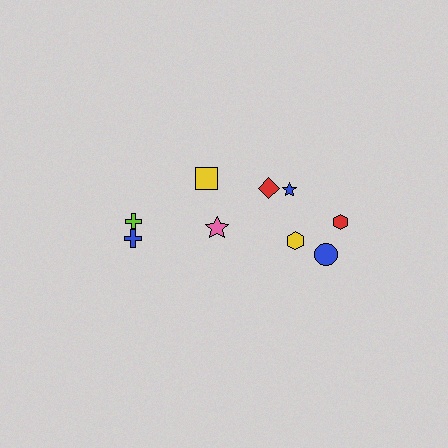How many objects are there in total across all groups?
There are 9 objects.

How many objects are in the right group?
There are 6 objects.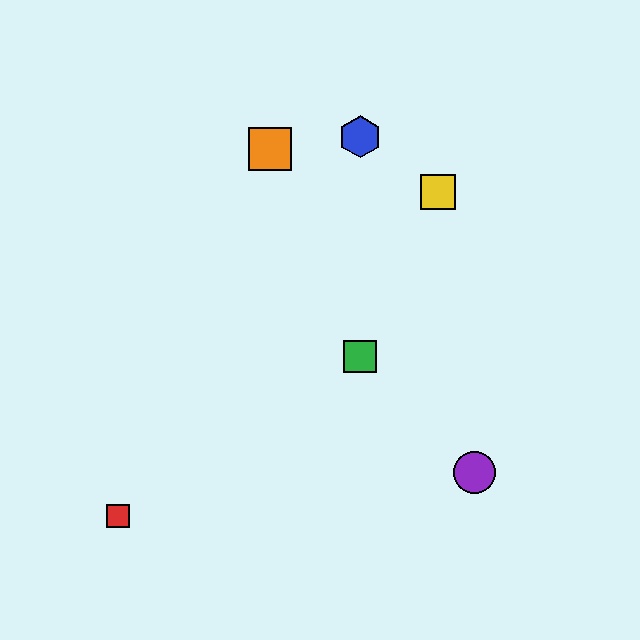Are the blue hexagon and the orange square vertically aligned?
No, the blue hexagon is at x≈360 and the orange square is at x≈270.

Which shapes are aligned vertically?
The blue hexagon, the green square are aligned vertically.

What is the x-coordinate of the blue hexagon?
The blue hexagon is at x≈360.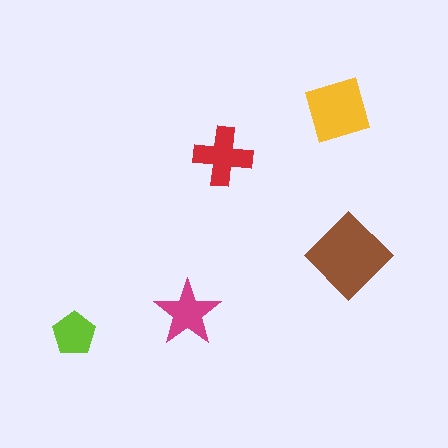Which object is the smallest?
The lime pentagon.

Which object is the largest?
The brown diamond.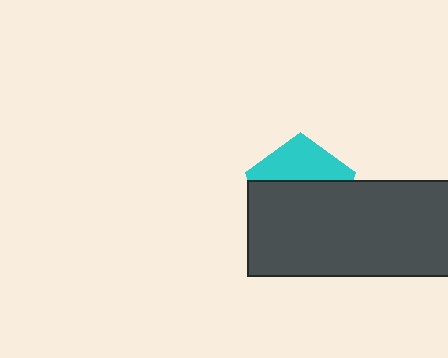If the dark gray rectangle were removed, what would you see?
You would see the complete cyan pentagon.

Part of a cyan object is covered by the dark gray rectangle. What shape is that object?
It is a pentagon.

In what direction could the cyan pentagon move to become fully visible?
The cyan pentagon could move up. That would shift it out from behind the dark gray rectangle entirely.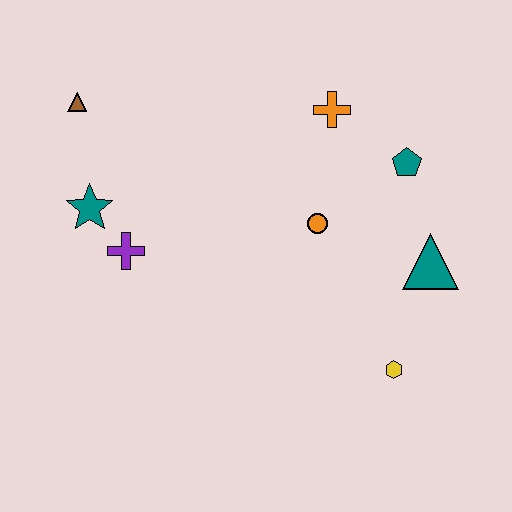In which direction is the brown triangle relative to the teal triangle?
The brown triangle is to the left of the teal triangle.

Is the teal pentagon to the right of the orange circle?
Yes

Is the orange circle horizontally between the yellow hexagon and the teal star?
Yes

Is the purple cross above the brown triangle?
No